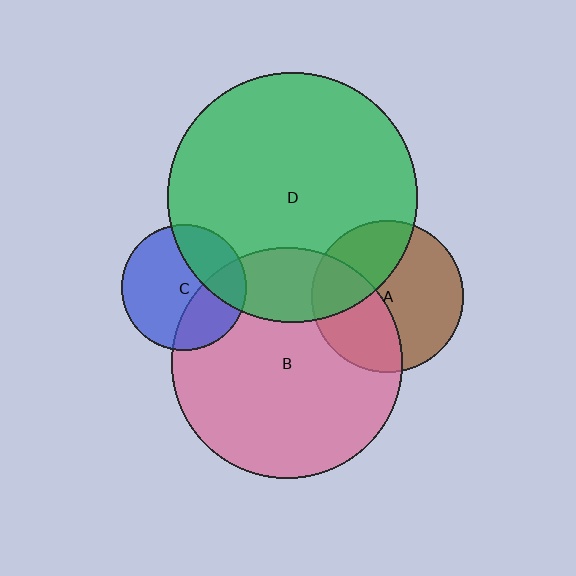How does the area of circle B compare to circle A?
Approximately 2.3 times.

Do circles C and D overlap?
Yes.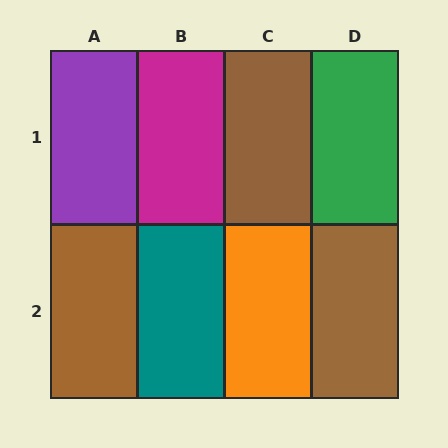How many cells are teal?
1 cell is teal.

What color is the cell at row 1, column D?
Green.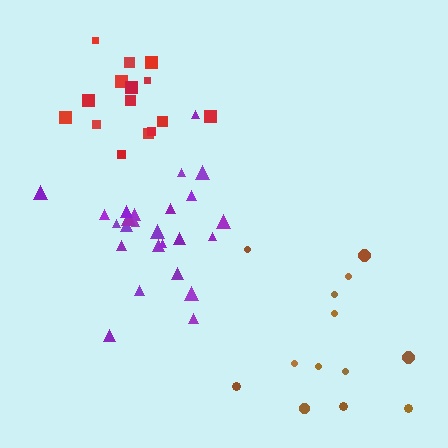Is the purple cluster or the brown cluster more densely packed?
Purple.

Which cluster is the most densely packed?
Red.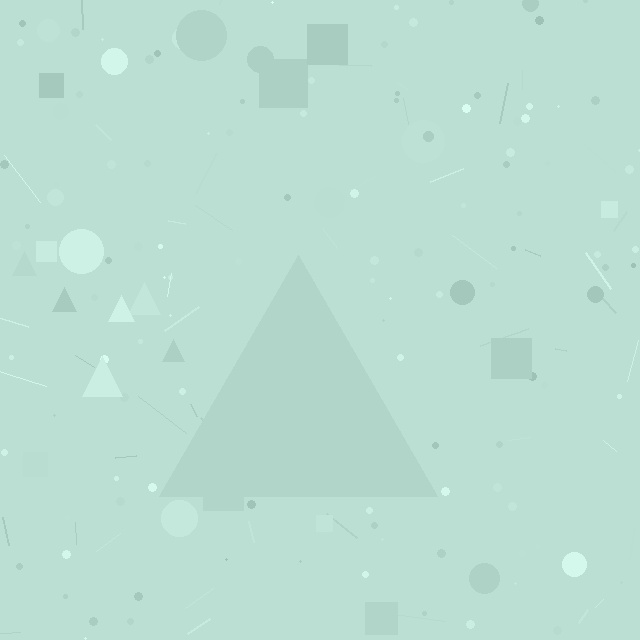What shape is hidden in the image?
A triangle is hidden in the image.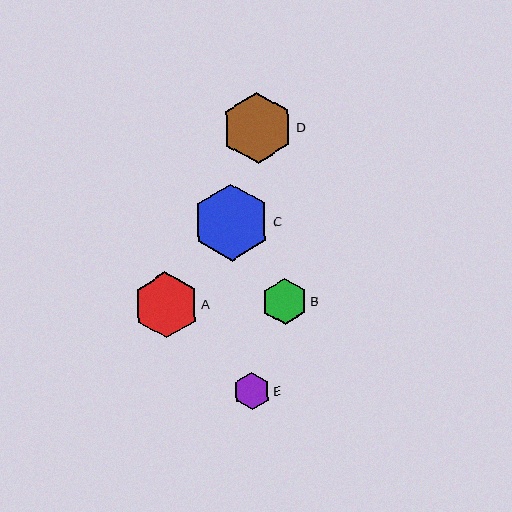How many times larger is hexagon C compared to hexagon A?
Hexagon C is approximately 1.2 times the size of hexagon A.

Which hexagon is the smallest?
Hexagon E is the smallest with a size of approximately 37 pixels.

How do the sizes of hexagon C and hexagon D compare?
Hexagon C and hexagon D are approximately the same size.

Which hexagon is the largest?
Hexagon C is the largest with a size of approximately 77 pixels.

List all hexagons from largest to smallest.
From largest to smallest: C, D, A, B, E.